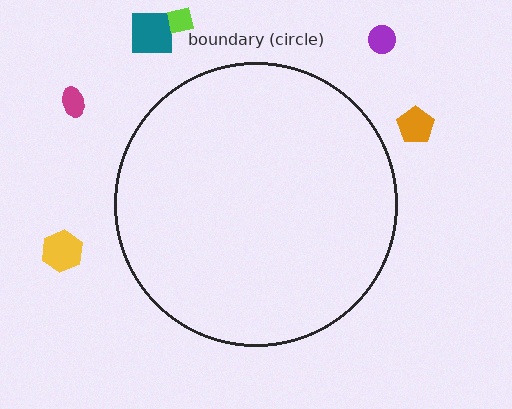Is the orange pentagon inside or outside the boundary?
Outside.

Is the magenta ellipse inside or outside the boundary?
Outside.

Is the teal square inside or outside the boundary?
Outside.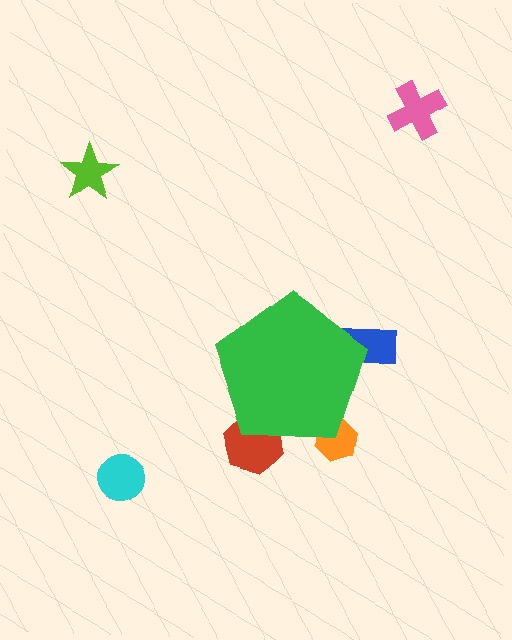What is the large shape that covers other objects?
A green pentagon.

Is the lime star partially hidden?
No, the lime star is fully visible.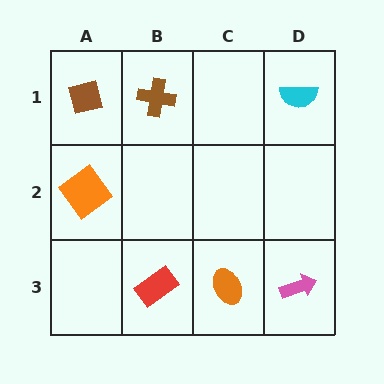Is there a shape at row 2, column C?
No, that cell is empty.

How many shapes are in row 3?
3 shapes.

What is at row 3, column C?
An orange ellipse.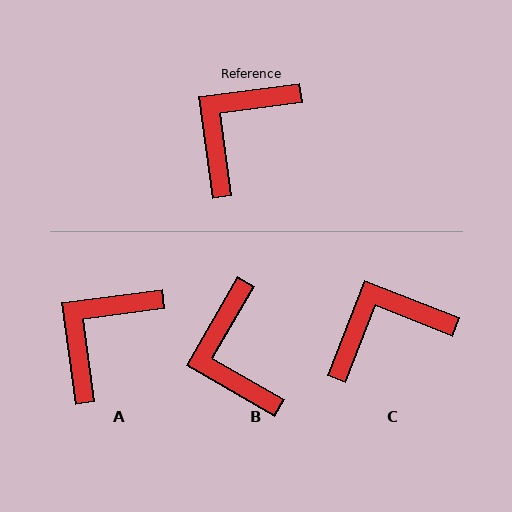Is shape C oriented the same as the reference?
No, it is off by about 29 degrees.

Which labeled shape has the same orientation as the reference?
A.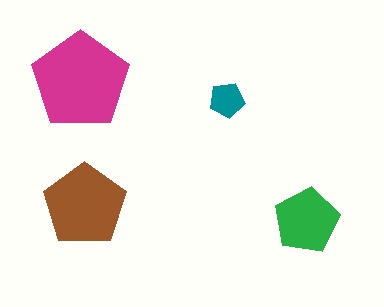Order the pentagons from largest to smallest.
the magenta one, the brown one, the green one, the teal one.